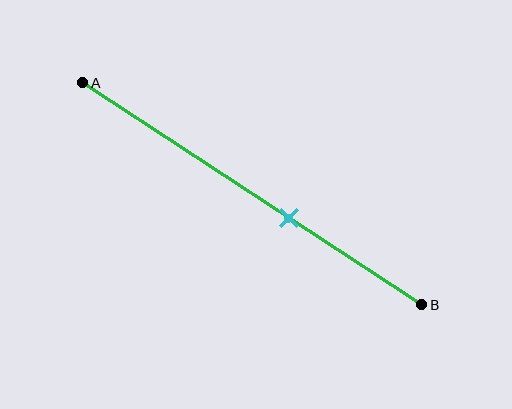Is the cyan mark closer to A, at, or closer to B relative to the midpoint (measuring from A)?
The cyan mark is closer to point B than the midpoint of segment AB.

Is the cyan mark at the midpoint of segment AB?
No, the mark is at about 60% from A, not at the 50% midpoint.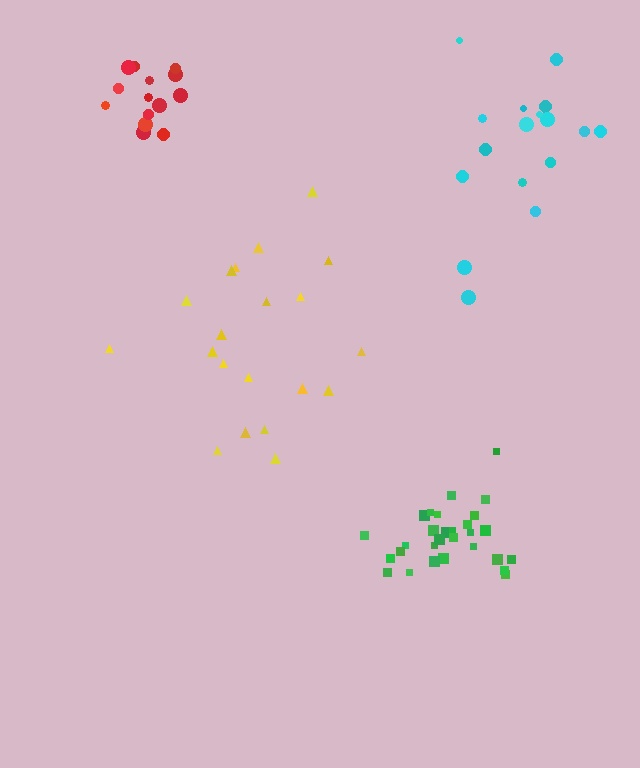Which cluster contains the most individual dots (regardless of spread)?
Green (30).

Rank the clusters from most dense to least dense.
red, green, cyan, yellow.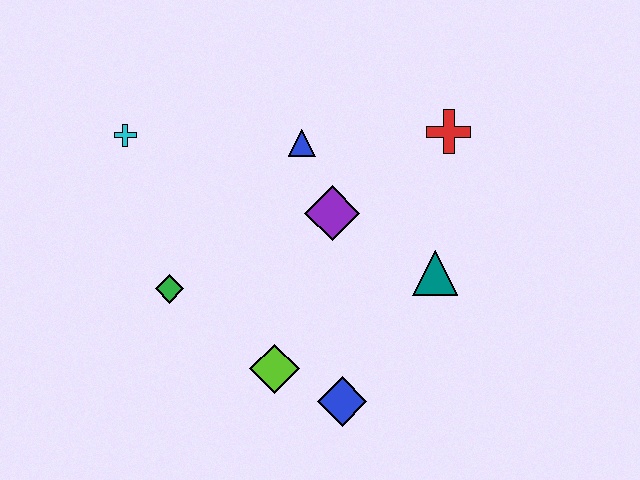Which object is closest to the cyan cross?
The green diamond is closest to the cyan cross.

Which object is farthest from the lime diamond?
The red cross is farthest from the lime diamond.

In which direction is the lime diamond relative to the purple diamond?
The lime diamond is below the purple diamond.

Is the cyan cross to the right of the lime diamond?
No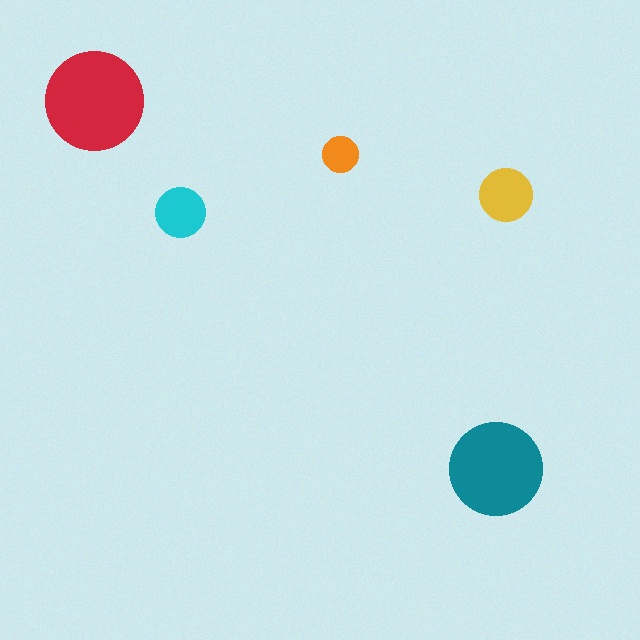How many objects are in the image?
There are 5 objects in the image.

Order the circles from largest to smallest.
the red one, the teal one, the yellow one, the cyan one, the orange one.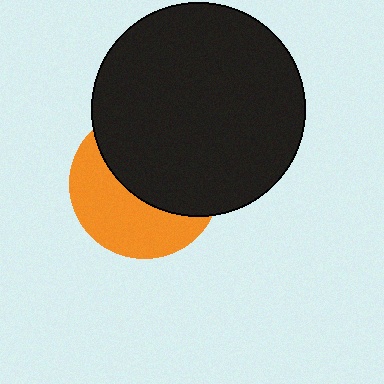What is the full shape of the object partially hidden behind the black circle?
The partially hidden object is an orange circle.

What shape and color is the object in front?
The object in front is a black circle.